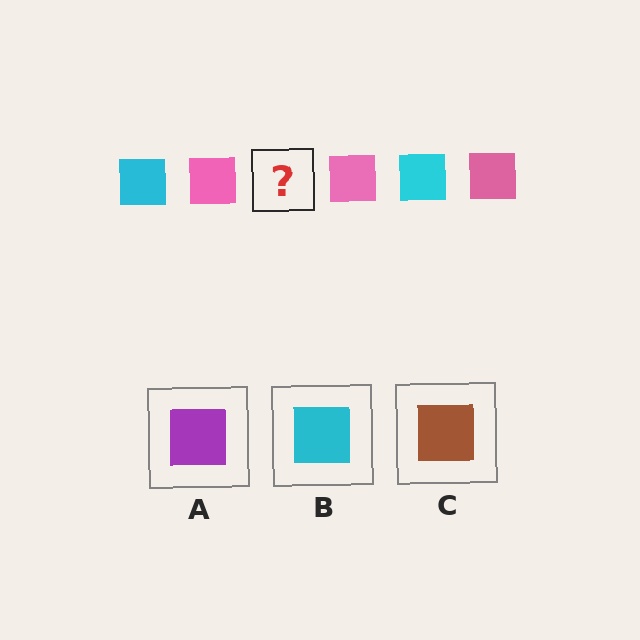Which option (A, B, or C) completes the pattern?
B.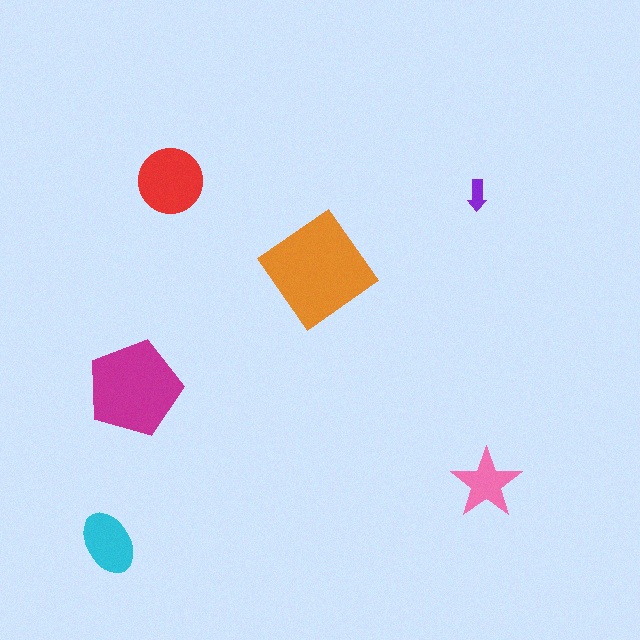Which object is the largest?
The orange diamond.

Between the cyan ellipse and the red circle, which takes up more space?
The red circle.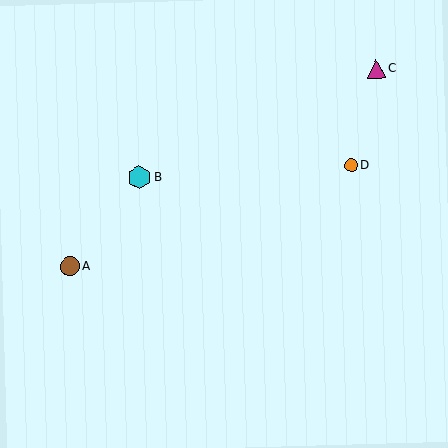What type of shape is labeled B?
Shape B is a cyan hexagon.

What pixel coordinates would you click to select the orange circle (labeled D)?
Click at (351, 166) to select the orange circle D.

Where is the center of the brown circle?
The center of the brown circle is at (70, 266).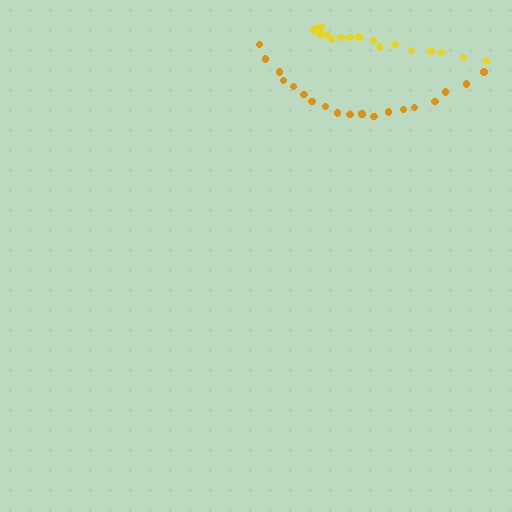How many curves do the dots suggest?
There are 2 distinct paths.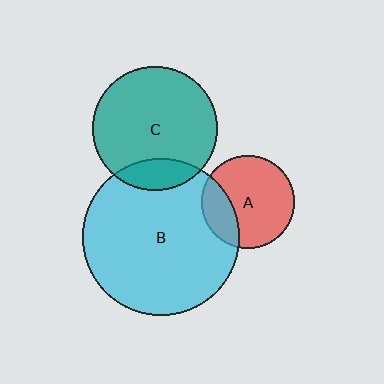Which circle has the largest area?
Circle B (cyan).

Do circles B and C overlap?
Yes.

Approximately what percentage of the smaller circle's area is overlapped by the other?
Approximately 15%.